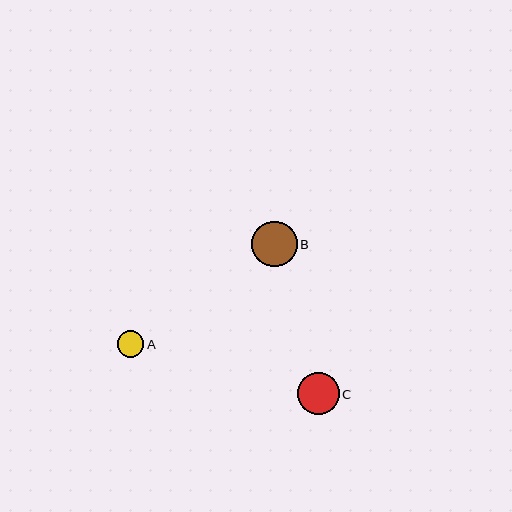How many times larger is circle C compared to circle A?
Circle C is approximately 1.6 times the size of circle A.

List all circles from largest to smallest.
From largest to smallest: B, C, A.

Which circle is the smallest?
Circle A is the smallest with a size of approximately 26 pixels.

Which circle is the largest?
Circle B is the largest with a size of approximately 46 pixels.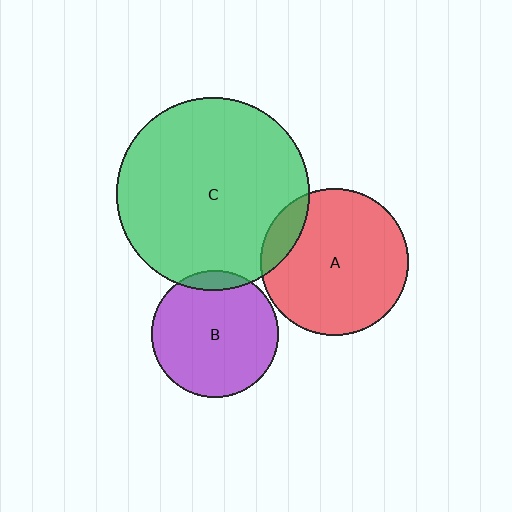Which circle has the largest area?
Circle C (green).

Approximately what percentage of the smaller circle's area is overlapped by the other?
Approximately 10%.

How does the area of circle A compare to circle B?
Approximately 1.4 times.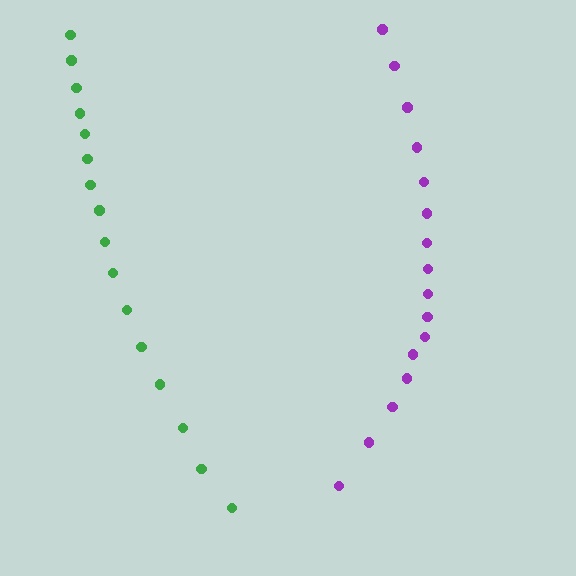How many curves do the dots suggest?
There are 2 distinct paths.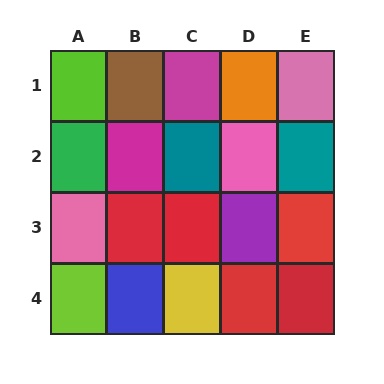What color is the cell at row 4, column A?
Lime.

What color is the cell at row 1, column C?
Magenta.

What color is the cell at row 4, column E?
Red.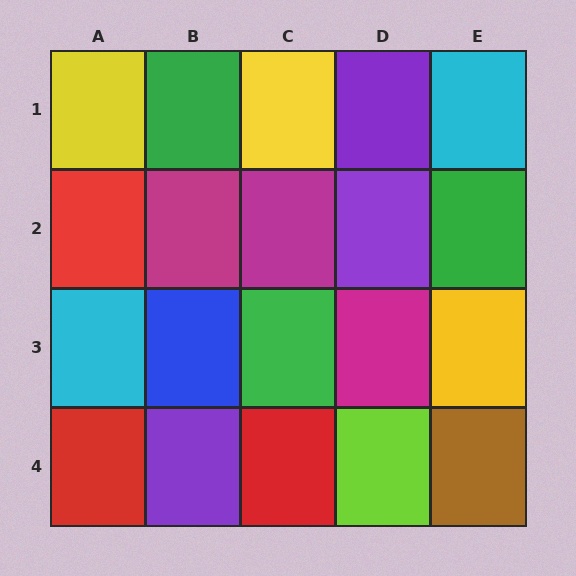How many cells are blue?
1 cell is blue.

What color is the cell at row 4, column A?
Red.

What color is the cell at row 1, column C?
Yellow.